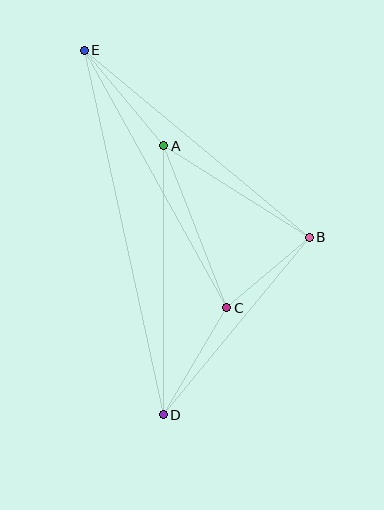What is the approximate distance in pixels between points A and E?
The distance between A and E is approximately 125 pixels.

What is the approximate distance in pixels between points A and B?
The distance between A and B is approximately 172 pixels.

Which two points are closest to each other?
Points B and C are closest to each other.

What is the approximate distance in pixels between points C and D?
The distance between C and D is approximately 124 pixels.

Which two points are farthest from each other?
Points D and E are farthest from each other.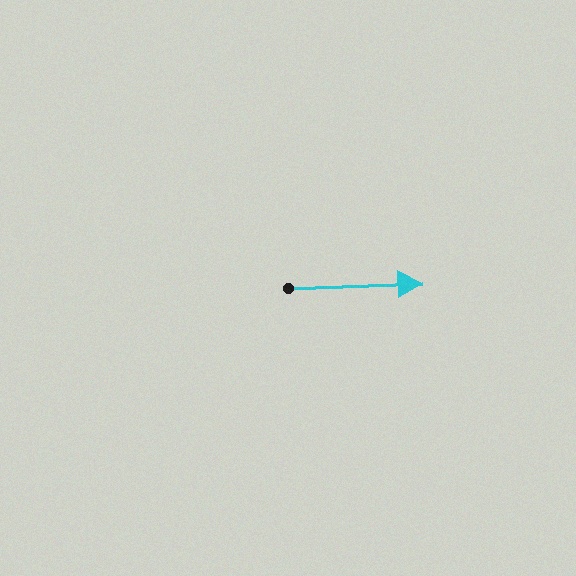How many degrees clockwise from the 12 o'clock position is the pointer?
Approximately 88 degrees.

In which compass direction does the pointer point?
East.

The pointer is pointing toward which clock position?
Roughly 3 o'clock.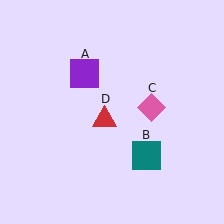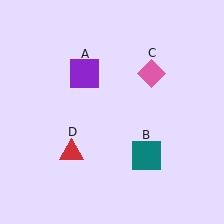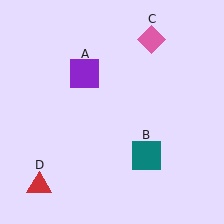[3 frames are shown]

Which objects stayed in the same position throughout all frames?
Purple square (object A) and teal square (object B) remained stationary.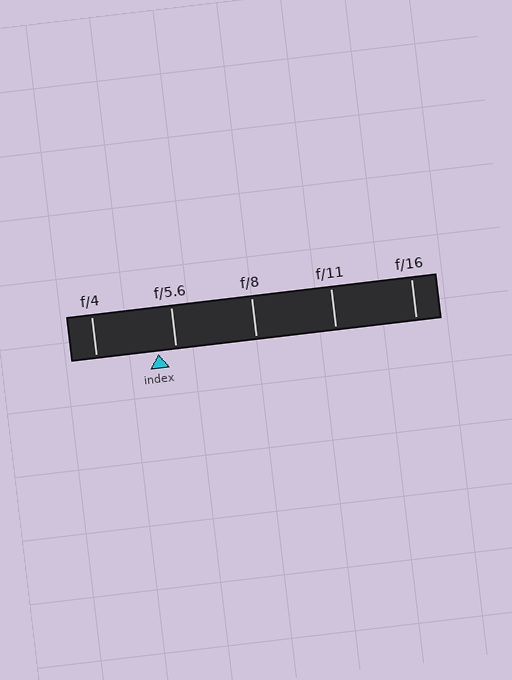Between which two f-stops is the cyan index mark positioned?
The index mark is between f/4 and f/5.6.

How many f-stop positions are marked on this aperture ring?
There are 5 f-stop positions marked.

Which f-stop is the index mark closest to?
The index mark is closest to f/5.6.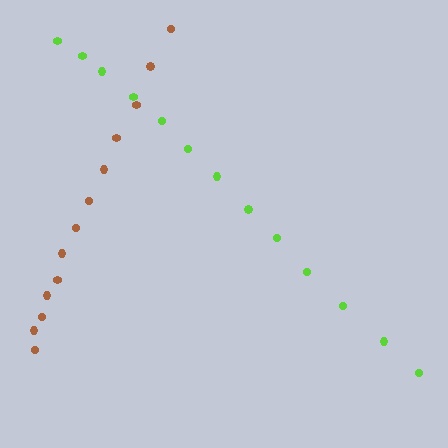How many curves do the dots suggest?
There are 2 distinct paths.